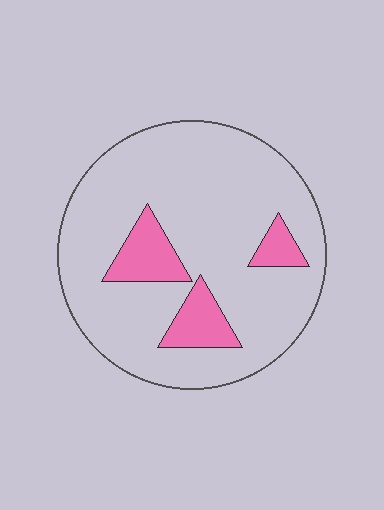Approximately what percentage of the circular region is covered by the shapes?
Approximately 15%.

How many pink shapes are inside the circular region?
3.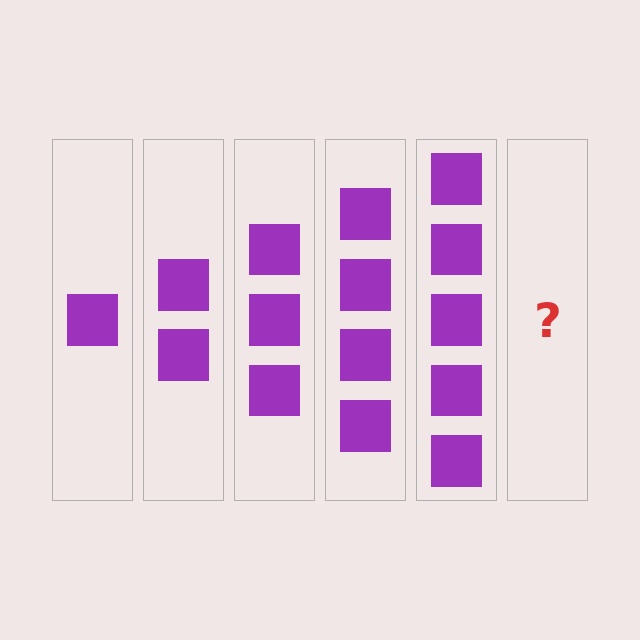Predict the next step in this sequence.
The next step is 6 squares.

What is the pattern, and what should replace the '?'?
The pattern is that each step adds one more square. The '?' should be 6 squares.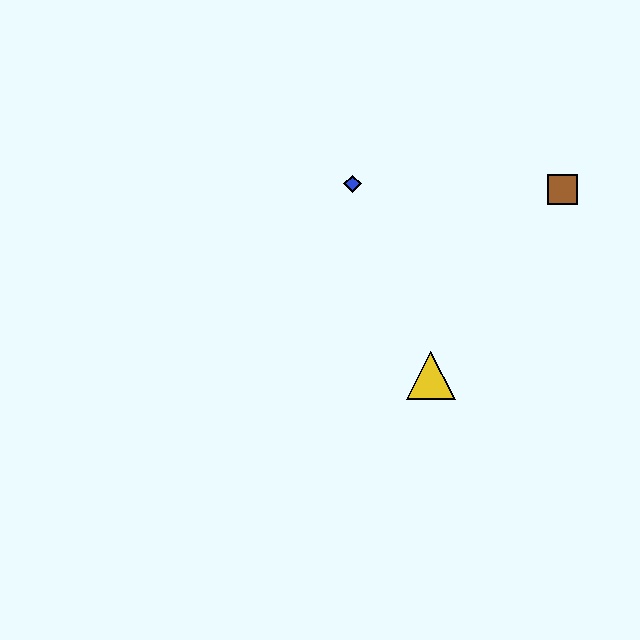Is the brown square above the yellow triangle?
Yes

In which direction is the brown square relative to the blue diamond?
The brown square is to the right of the blue diamond.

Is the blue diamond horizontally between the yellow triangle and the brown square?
No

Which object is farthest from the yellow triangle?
The brown square is farthest from the yellow triangle.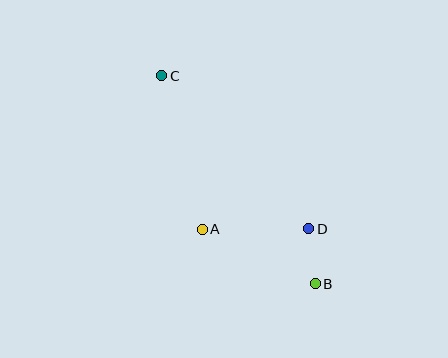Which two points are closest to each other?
Points B and D are closest to each other.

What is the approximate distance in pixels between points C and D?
The distance between C and D is approximately 212 pixels.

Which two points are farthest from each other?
Points B and C are farthest from each other.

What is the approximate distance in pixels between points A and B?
The distance between A and B is approximately 125 pixels.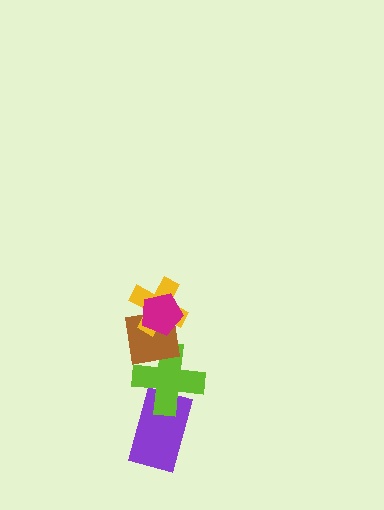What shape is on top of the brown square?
The yellow cross is on top of the brown square.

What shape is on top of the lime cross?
The brown square is on top of the lime cross.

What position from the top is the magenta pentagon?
The magenta pentagon is 1st from the top.